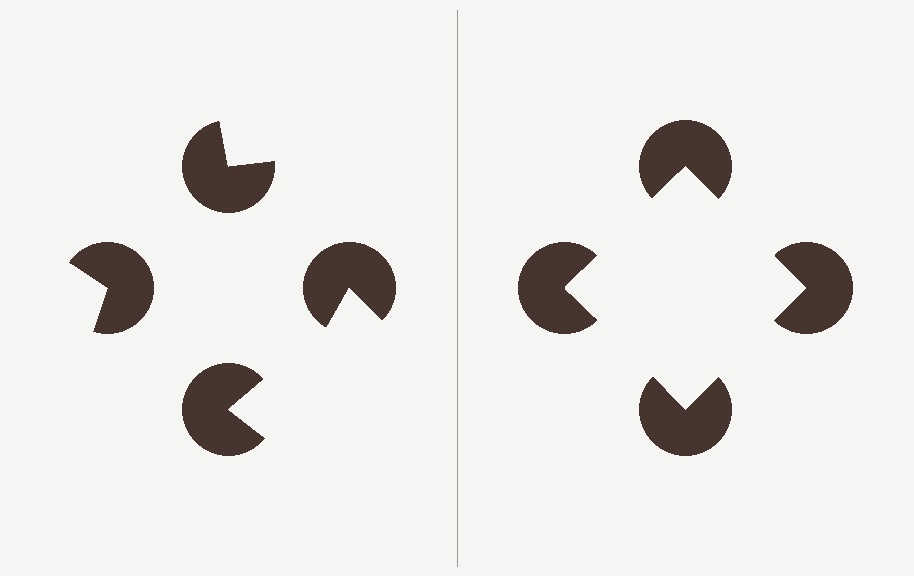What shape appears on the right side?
An illusory square.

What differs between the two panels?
The pac-man discs are positioned identically on both sides; only the wedge orientations differ. On the right they align to a square; on the left they are misaligned.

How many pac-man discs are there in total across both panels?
8 — 4 on each side.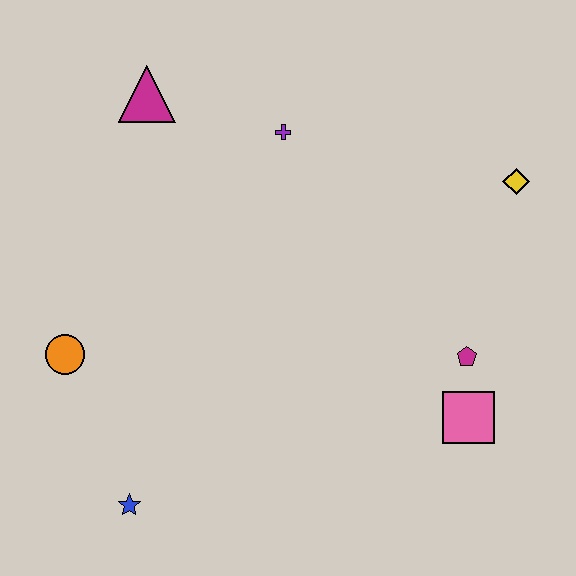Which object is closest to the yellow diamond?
The magenta pentagon is closest to the yellow diamond.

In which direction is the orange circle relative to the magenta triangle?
The orange circle is below the magenta triangle.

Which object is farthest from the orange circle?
The yellow diamond is farthest from the orange circle.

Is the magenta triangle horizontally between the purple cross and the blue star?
Yes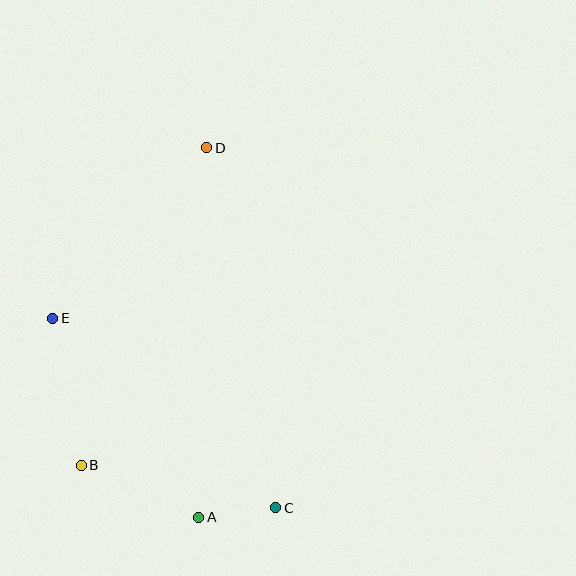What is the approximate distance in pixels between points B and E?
The distance between B and E is approximately 150 pixels.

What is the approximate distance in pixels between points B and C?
The distance between B and C is approximately 199 pixels.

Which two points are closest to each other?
Points A and C are closest to each other.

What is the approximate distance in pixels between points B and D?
The distance between B and D is approximately 342 pixels.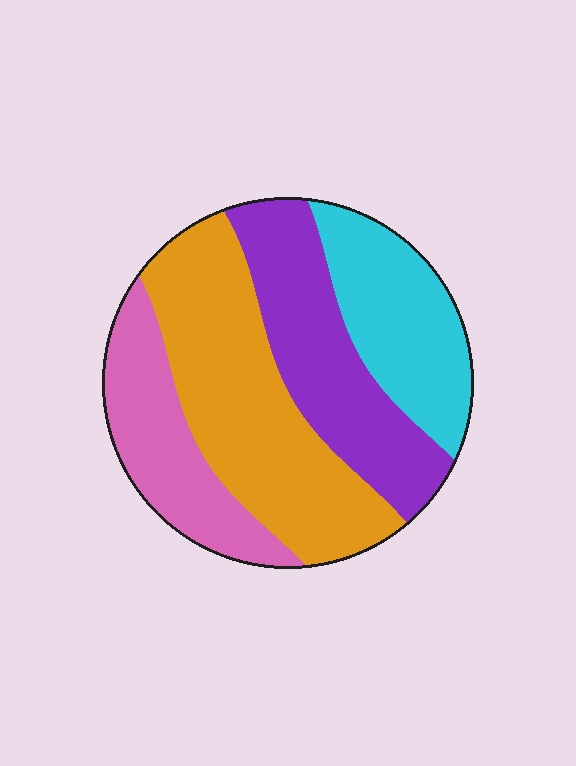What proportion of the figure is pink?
Pink covers 19% of the figure.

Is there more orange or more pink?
Orange.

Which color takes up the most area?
Orange, at roughly 35%.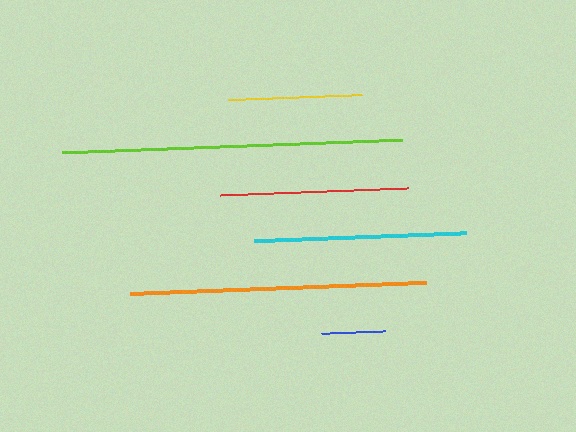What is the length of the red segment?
The red segment is approximately 188 pixels long.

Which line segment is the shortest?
The blue line is the shortest at approximately 64 pixels.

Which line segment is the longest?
The lime line is the longest at approximately 339 pixels.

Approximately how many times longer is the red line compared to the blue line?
The red line is approximately 3.0 times the length of the blue line.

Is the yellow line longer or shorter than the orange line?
The orange line is longer than the yellow line.